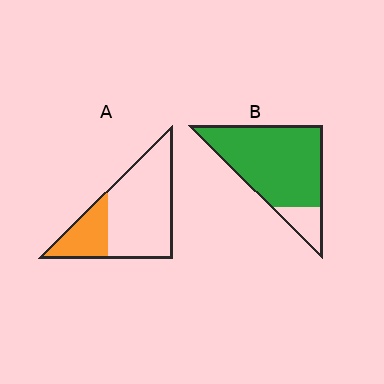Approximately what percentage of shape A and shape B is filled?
A is approximately 25% and B is approximately 85%.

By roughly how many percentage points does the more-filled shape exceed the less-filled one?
By roughly 60 percentage points (B over A).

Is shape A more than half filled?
No.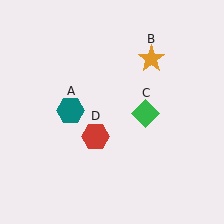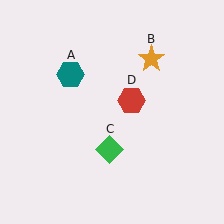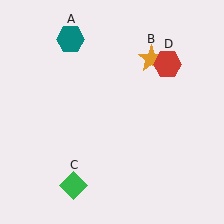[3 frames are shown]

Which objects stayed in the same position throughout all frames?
Orange star (object B) remained stationary.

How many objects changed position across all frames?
3 objects changed position: teal hexagon (object A), green diamond (object C), red hexagon (object D).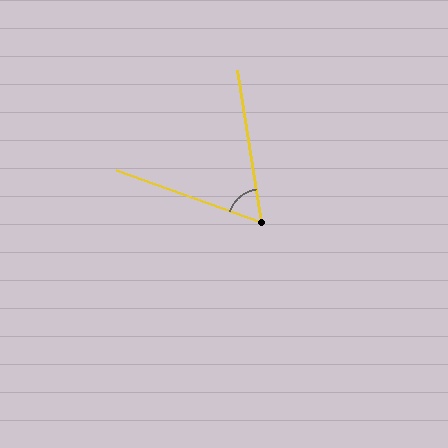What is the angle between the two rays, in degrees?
Approximately 61 degrees.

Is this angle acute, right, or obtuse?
It is acute.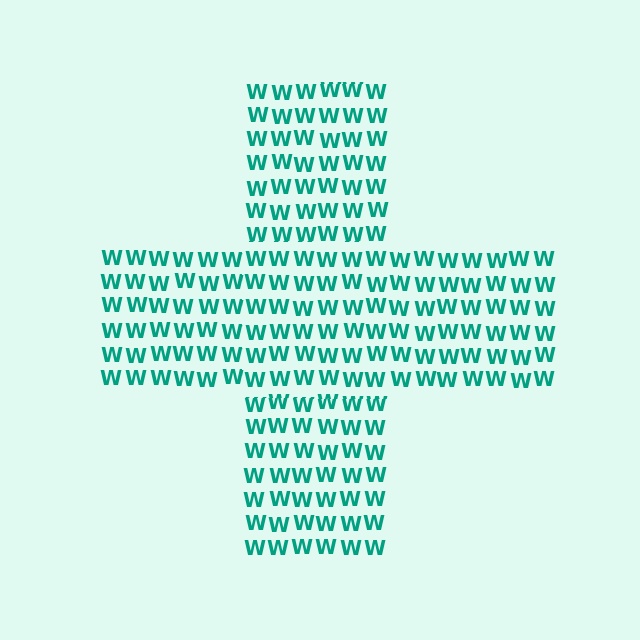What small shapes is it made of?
It is made of small letter W's.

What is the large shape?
The large shape is a cross.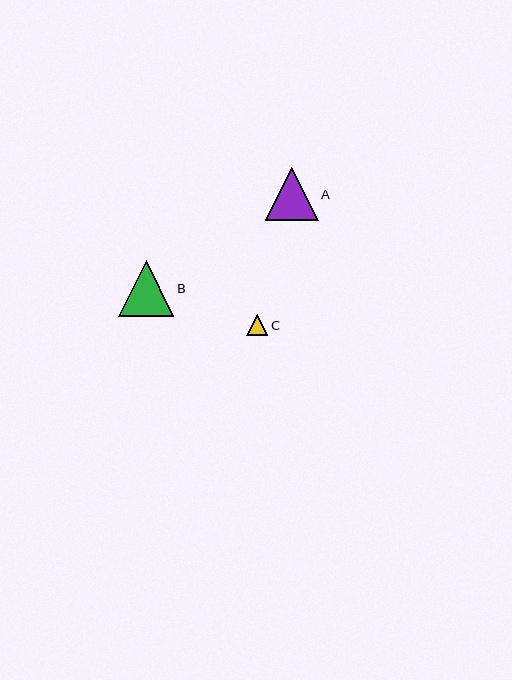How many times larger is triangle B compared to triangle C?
Triangle B is approximately 2.7 times the size of triangle C.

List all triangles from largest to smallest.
From largest to smallest: B, A, C.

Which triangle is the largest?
Triangle B is the largest with a size of approximately 56 pixels.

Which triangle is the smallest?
Triangle C is the smallest with a size of approximately 21 pixels.